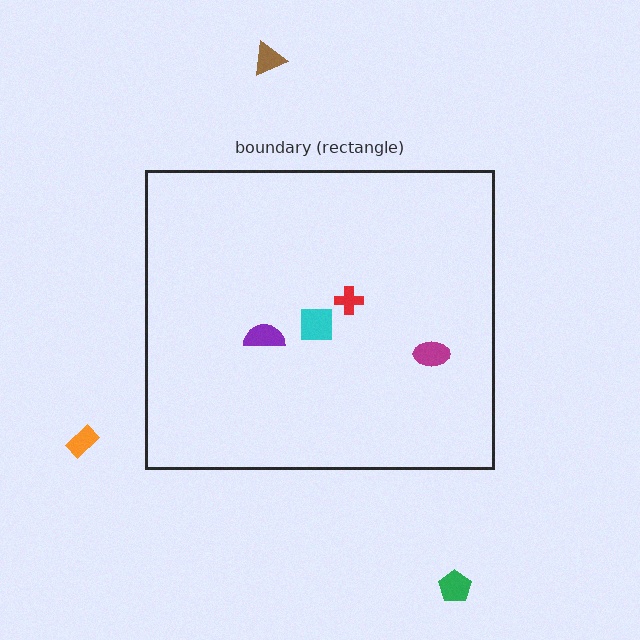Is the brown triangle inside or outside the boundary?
Outside.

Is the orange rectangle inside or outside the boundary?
Outside.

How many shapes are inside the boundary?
4 inside, 3 outside.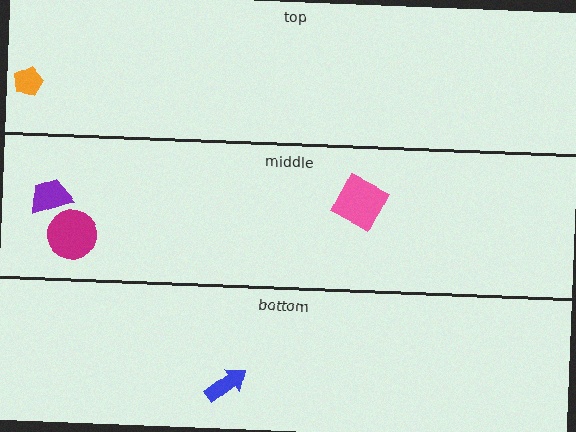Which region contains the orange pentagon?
The top region.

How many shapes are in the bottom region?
1.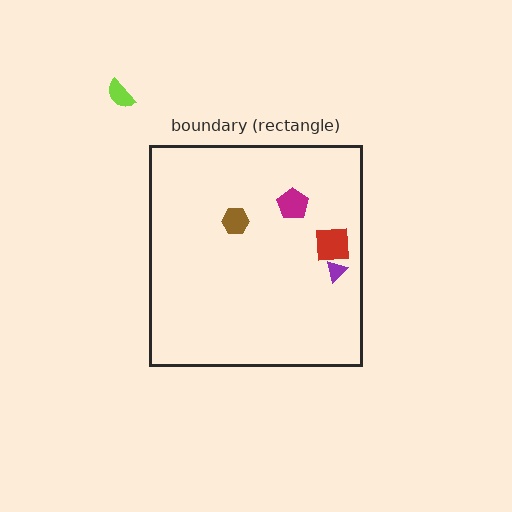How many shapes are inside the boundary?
4 inside, 1 outside.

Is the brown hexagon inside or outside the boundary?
Inside.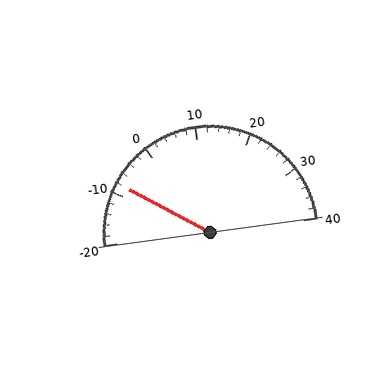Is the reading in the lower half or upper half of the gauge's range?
The reading is in the lower half of the range (-20 to 40).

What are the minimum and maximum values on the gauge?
The gauge ranges from -20 to 40.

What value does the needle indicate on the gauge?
The needle indicates approximately -8.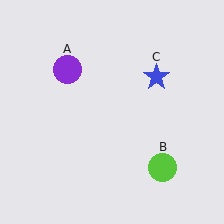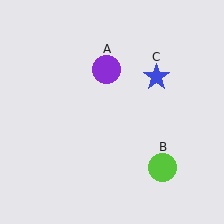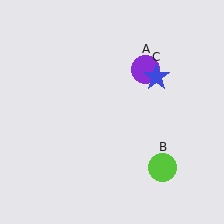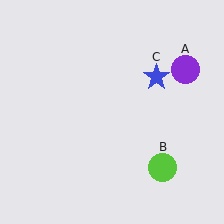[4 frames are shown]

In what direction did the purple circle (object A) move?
The purple circle (object A) moved right.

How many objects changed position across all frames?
1 object changed position: purple circle (object A).